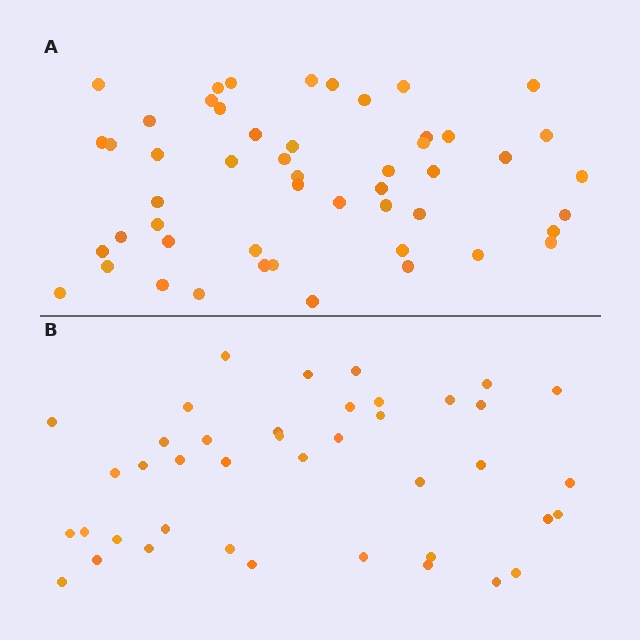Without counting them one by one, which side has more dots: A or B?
Region A (the top region) has more dots.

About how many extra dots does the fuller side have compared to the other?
Region A has roughly 10 or so more dots than region B.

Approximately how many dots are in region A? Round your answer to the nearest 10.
About 50 dots. (The exact count is 51, which rounds to 50.)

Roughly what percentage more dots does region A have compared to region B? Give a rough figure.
About 25% more.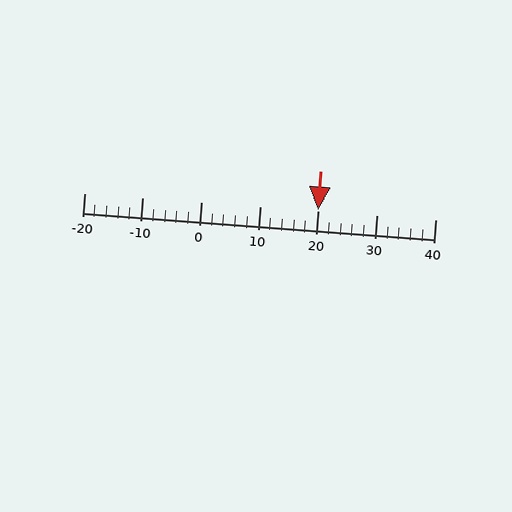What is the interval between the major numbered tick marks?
The major tick marks are spaced 10 units apart.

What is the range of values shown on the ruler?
The ruler shows values from -20 to 40.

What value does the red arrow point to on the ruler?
The red arrow points to approximately 20.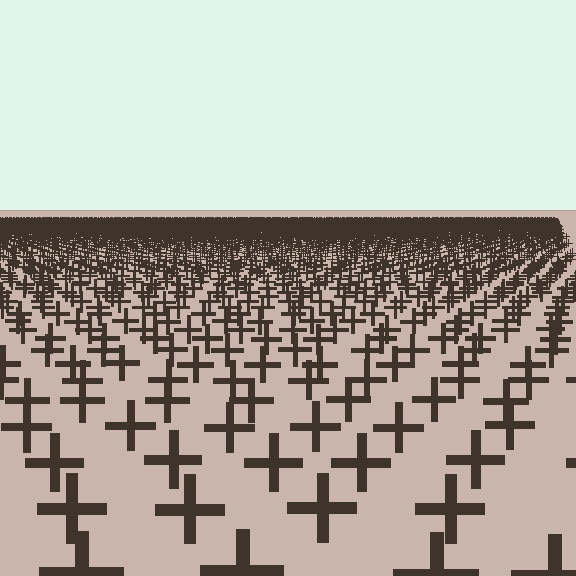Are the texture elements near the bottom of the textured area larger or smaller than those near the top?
Larger. Near the bottom, elements are closer to the viewer and appear at a bigger on-screen size.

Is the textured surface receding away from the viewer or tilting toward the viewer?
The surface is receding away from the viewer. Texture elements get smaller and denser toward the top.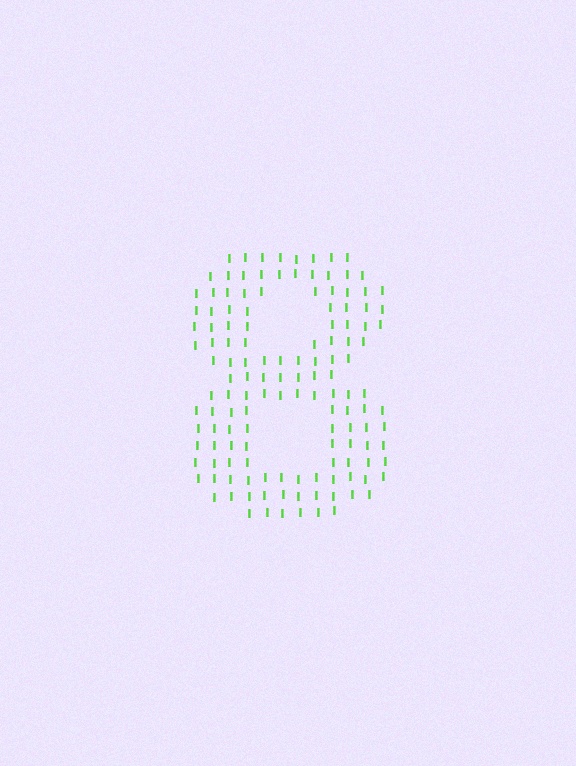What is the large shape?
The large shape is the digit 8.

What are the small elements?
The small elements are letter I's.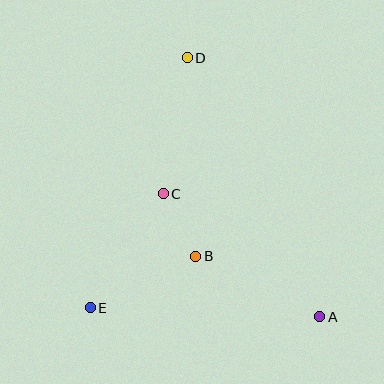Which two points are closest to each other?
Points B and C are closest to each other.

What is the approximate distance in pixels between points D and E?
The distance between D and E is approximately 268 pixels.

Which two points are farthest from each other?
Points A and D are farthest from each other.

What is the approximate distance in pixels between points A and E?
The distance between A and E is approximately 230 pixels.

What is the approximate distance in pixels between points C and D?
The distance between C and D is approximately 138 pixels.